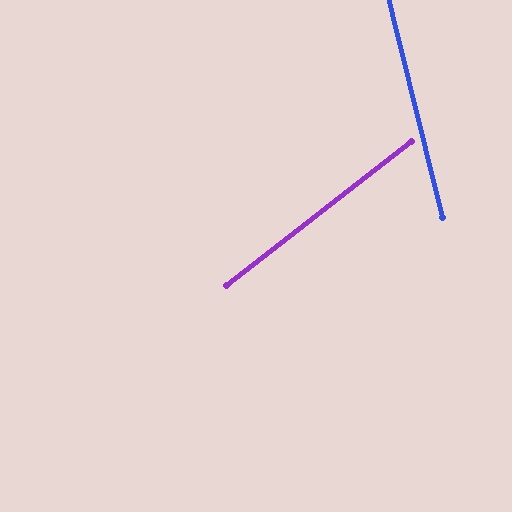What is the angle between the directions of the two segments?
Approximately 66 degrees.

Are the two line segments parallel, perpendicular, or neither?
Neither parallel nor perpendicular — they differ by about 66°.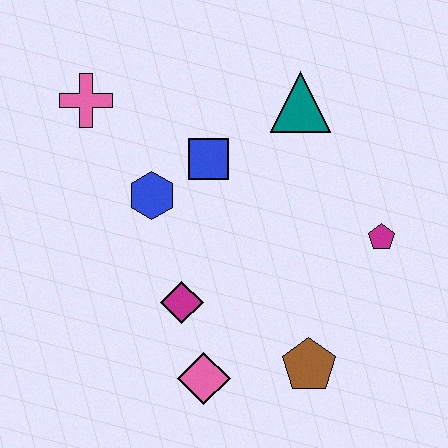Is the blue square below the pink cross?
Yes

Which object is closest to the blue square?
The blue hexagon is closest to the blue square.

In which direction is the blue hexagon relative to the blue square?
The blue hexagon is to the left of the blue square.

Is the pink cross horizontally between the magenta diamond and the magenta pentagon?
No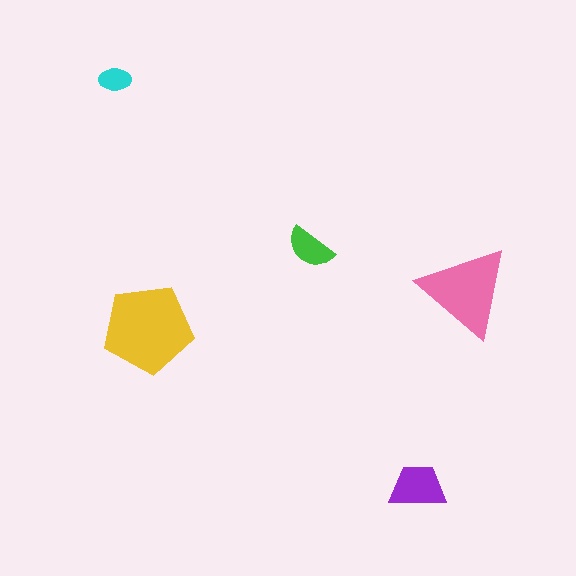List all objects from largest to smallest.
The yellow pentagon, the pink triangle, the purple trapezoid, the green semicircle, the cyan ellipse.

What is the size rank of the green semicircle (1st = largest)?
4th.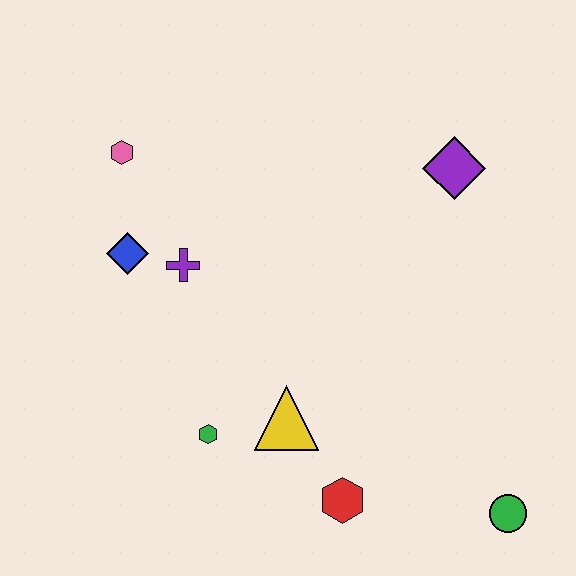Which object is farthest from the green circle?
The pink hexagon is farthest from the green circle.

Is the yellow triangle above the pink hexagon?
No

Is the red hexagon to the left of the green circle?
Yes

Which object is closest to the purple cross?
The blue diamond is closest to the purple cross.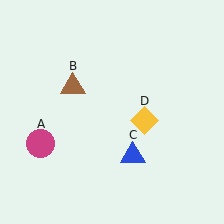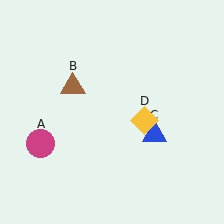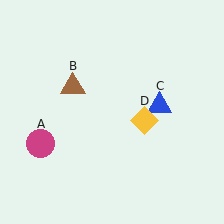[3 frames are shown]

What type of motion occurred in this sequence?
The blue triangle (object C) rotated counterclockwise around the center of the scene.